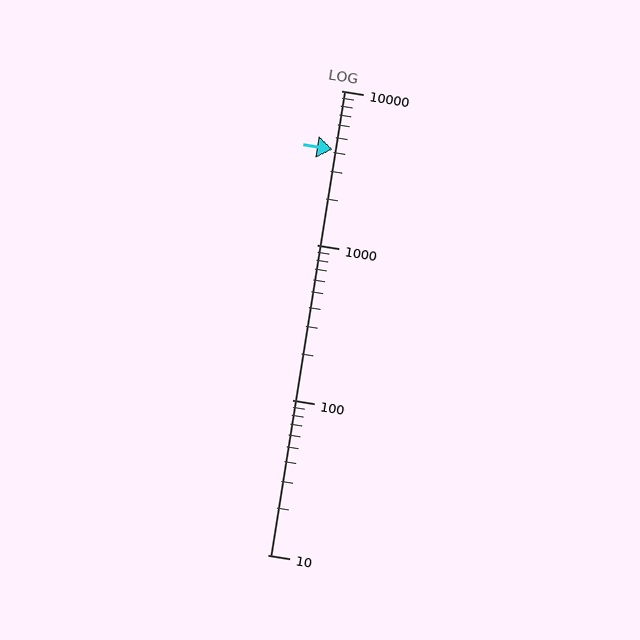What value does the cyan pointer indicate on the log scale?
The pointer indicates approximately 4200.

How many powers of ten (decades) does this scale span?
The scale spans 3 decades, from 10 to 10000.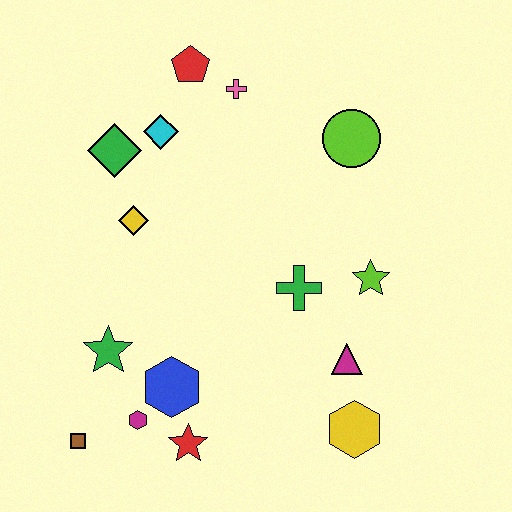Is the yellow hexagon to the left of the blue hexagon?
No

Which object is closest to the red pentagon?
The pink cross is closest to the red pentagon.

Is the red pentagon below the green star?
No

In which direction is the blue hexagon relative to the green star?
The blue hexagon is to the right of the green star.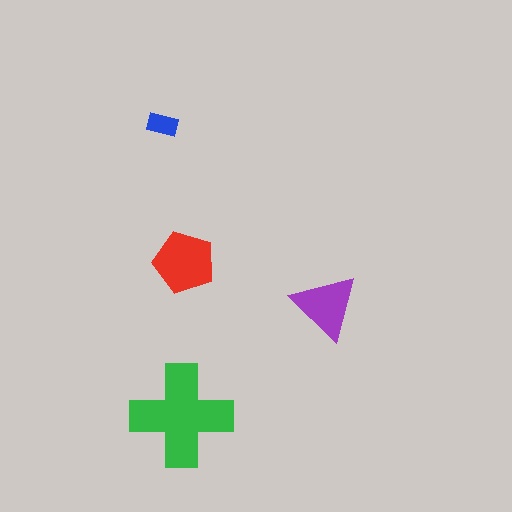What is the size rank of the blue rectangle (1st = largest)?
4th.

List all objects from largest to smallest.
The green cross, the red pentagon, the purple triangle, the blue rectangle.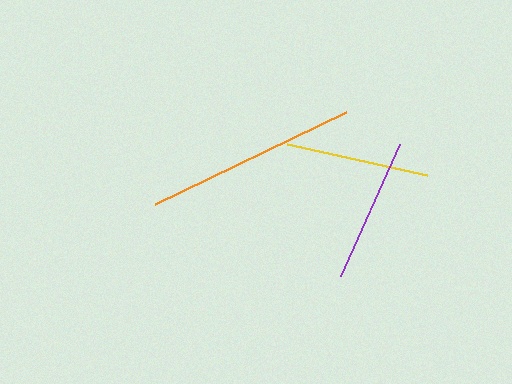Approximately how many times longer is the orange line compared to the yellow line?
The orange line is approximately 1.5 times the length of the yellow line.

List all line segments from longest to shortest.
From longest to shortest: orange, purple, yellow.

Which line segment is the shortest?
The yellow line is the shortest at approximately 143 pixels.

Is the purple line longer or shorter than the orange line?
The orange line is longer than the purple line.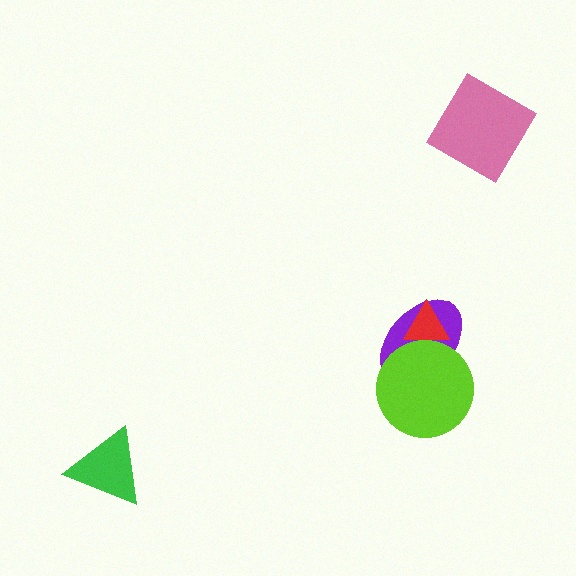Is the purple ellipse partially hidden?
Yes, it is partially covered by another shape.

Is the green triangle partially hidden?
No, no other shape covers it.